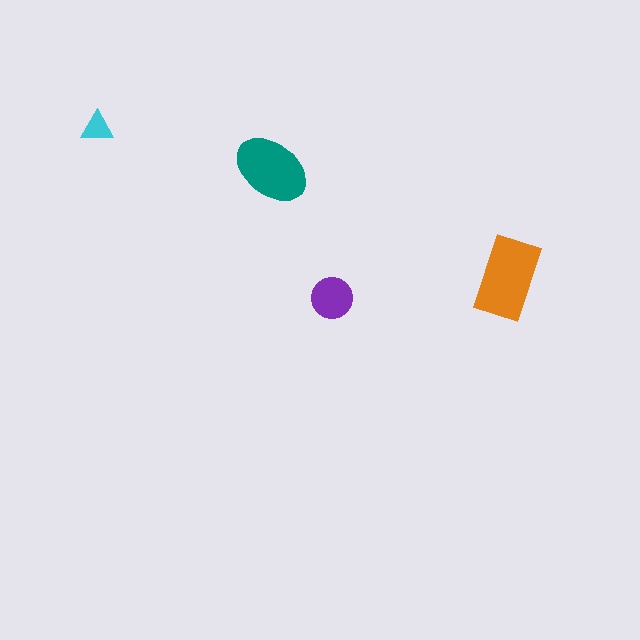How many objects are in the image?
There are 4 objects in the image.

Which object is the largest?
The orange rectangle.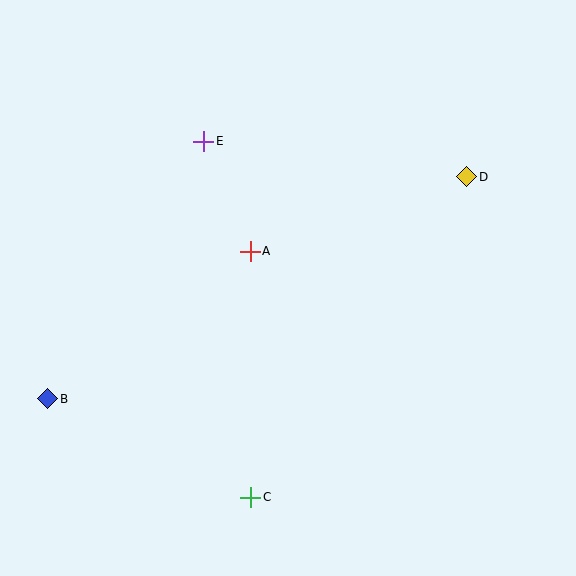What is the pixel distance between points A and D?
The distance between A and D is 229 pixels.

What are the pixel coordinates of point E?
Point E is at (204, 141).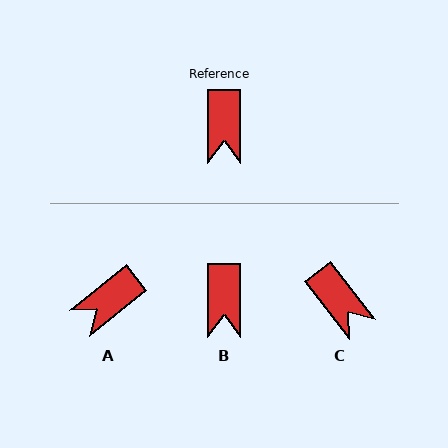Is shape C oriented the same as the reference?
No, it is off by about 37 degrees.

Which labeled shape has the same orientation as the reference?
B.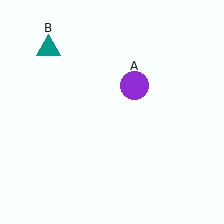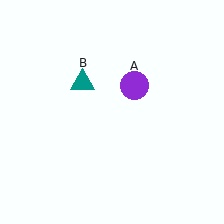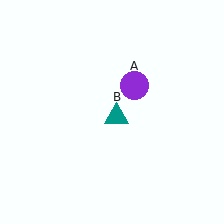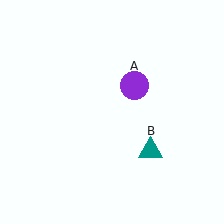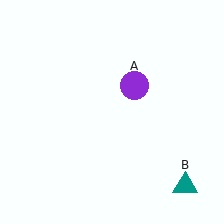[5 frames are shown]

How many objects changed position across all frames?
1 object changed position: teal triangle (object B).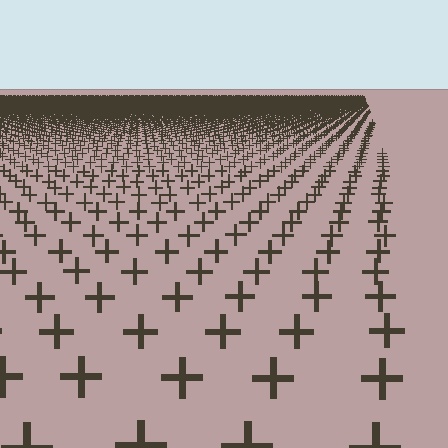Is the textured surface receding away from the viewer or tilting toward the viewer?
The surface is receding away from the viewer. Texture elements get smaller and denser toward the top.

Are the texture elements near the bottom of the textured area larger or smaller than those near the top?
Larger. Near the bottom, elements are closer to the viewer and appear at a bigger on-screen size.